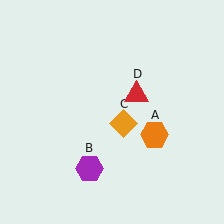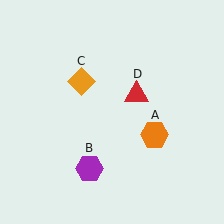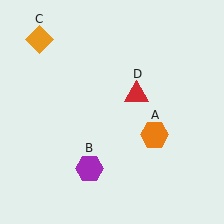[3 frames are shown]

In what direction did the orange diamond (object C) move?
The orange diamond (object C) moved up and to the left.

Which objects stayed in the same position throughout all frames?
Orange hexagon (object A) and purple hexagon (object B) and red triangle (object D) remained stationary.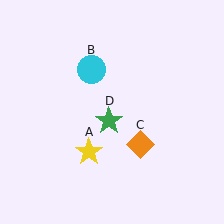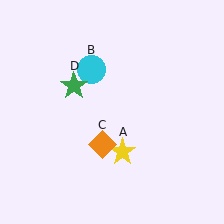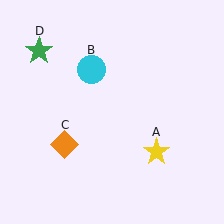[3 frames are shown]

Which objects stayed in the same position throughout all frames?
Cyan circle (object B) remained stationary.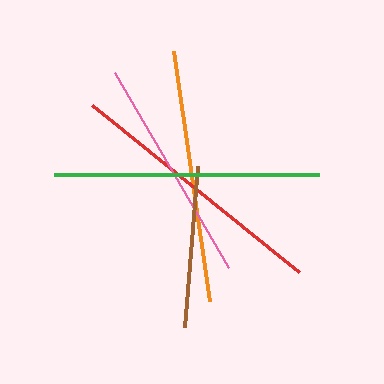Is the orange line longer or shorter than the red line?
The red line is longer than the orange line.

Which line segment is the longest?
The red line is the longest at approximately 266 pixels.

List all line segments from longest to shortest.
From longest to shortest: red, green, orange, pink, brown.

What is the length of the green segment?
The green segment is approximately 265 pixels long.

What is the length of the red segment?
The red segment is approximately 266 pixels long.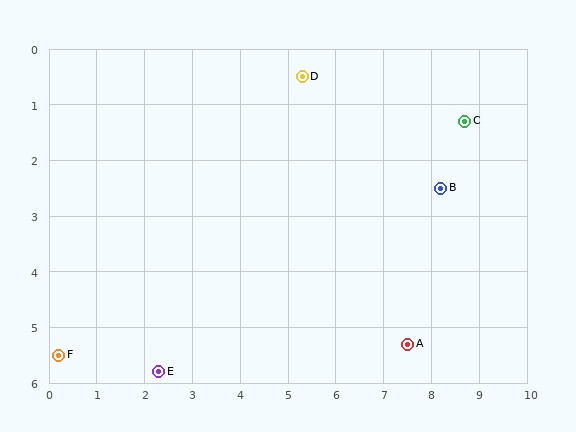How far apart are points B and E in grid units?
Points B and E are about 6.8 grid units apart.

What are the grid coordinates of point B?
Point B is at approximately (8.2, 2.5).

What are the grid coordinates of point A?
Point A is at approximately (7.5, 5.3).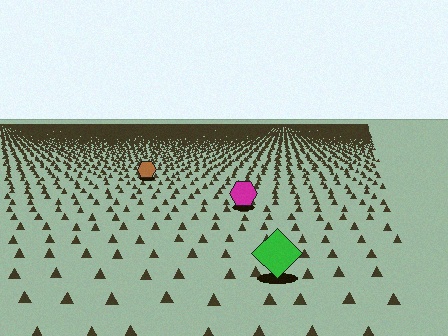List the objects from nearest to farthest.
From nearest to farthest: the green diamond, the magenta hexagon, the brown hexagon.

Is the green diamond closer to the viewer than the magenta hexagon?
Yes. The green diamond is closer — you can tell from the texture gradient: the ground texture is coarser near it.